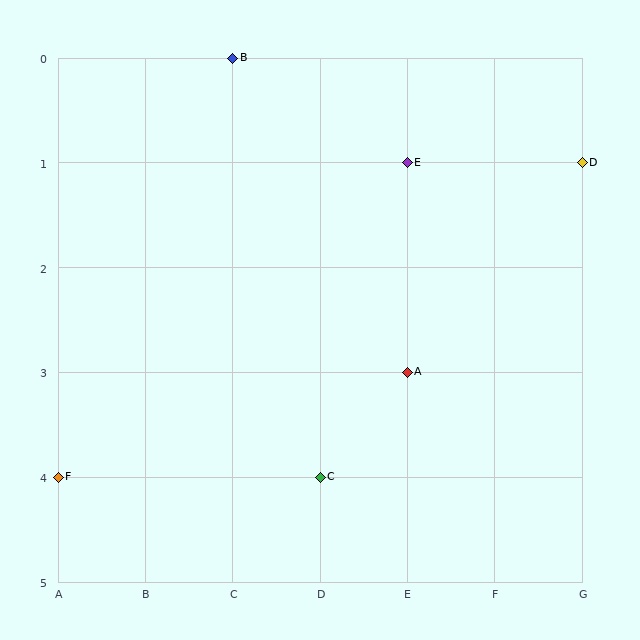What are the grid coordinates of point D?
Point D is at grid coordinates (G, 1).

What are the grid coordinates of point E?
Point E is at grid coordinates (E, 1).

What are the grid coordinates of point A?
Point A is at grid coordinates (E, 3).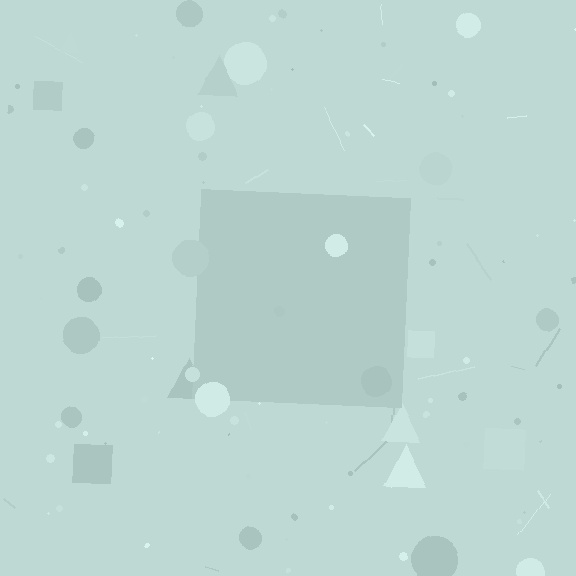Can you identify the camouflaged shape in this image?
The camouflaged shape is a square.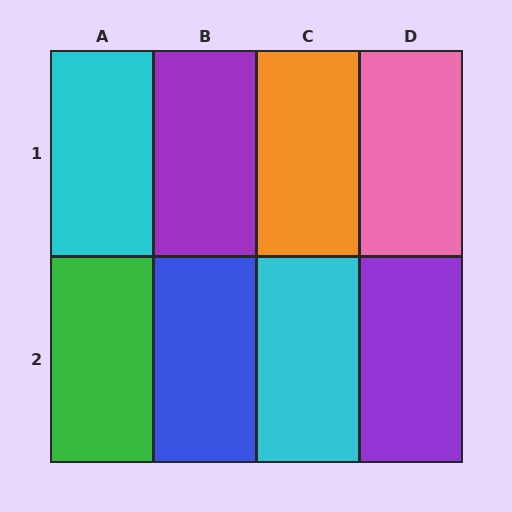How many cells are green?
1 cell is green.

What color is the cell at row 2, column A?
Green.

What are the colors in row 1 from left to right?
Cyan, purple, orange, pink.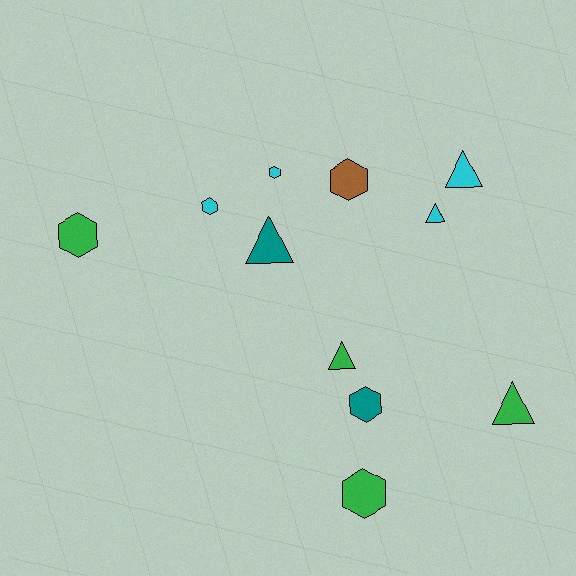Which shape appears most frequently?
Hexagon, with 6 objects.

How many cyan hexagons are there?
There are 2 cyan hexagons.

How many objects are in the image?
There are 11 objects.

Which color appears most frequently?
Cyan, with 4 objects.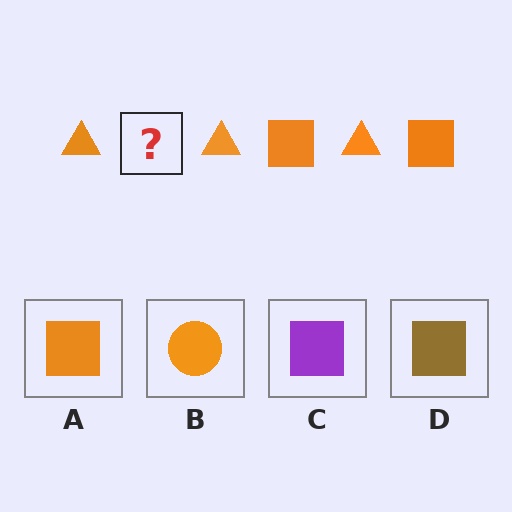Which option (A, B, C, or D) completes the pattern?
A.